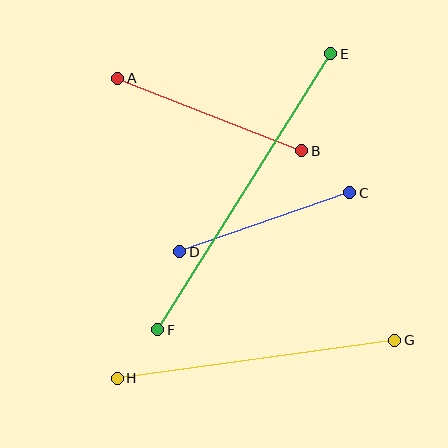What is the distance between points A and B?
The distance is approximately 198 pixels.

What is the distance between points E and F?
The distance is approximately 326 pixels.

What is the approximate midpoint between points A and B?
The midpoint is at approximately (210, 114) pixels.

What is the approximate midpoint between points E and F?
The midpoint is at approximately (244, 192) pixels.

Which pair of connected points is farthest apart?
Points E and F are farthest apart.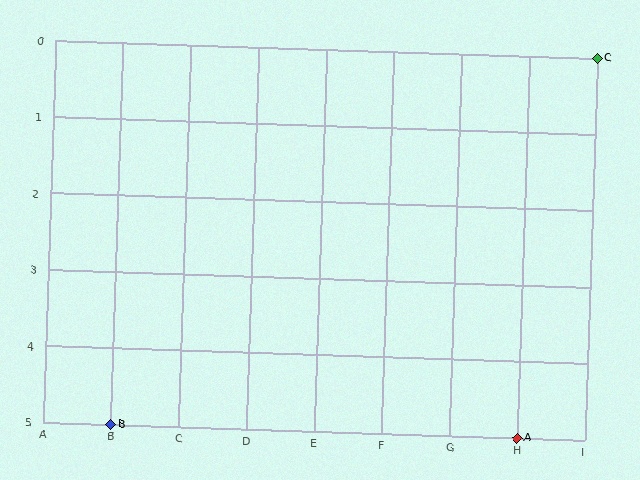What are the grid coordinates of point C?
Point C is at grid coordinates (I, 0).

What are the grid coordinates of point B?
Point B is at grid coordinates (B, 5).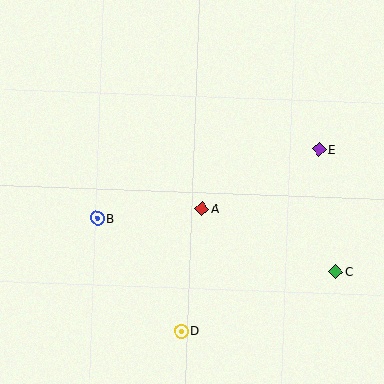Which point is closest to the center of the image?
Point A at (202, 209) is closest to the center.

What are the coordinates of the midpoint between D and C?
The midpoint between D and C is at (259, 301).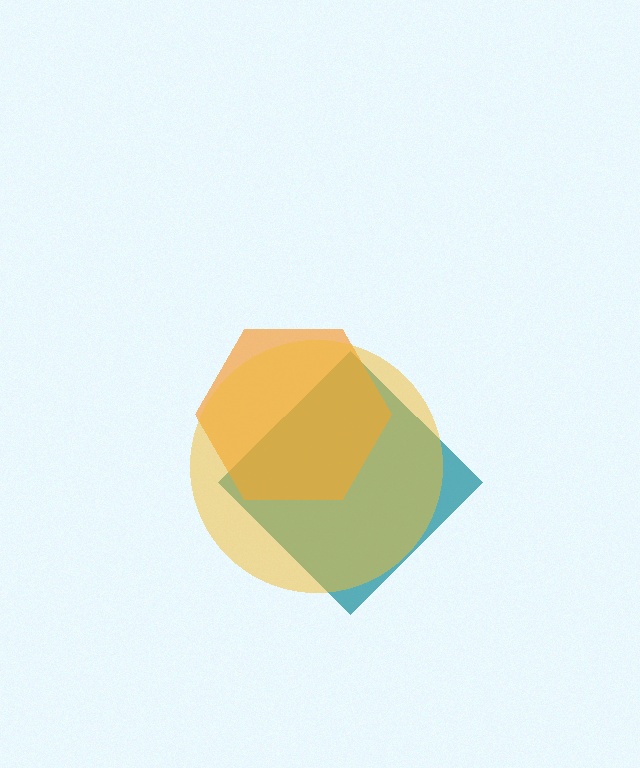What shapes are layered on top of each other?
The layered shapes are: a teal diamond, an orange hexagon, a yellow circle.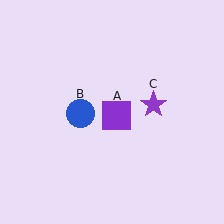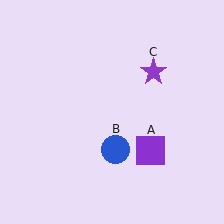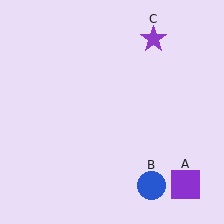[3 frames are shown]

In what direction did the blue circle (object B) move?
The blue circle (object B) moved down and to the right.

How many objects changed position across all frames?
3 objects changed position: purple square (object A), blue circle (object B), purple star (object C).